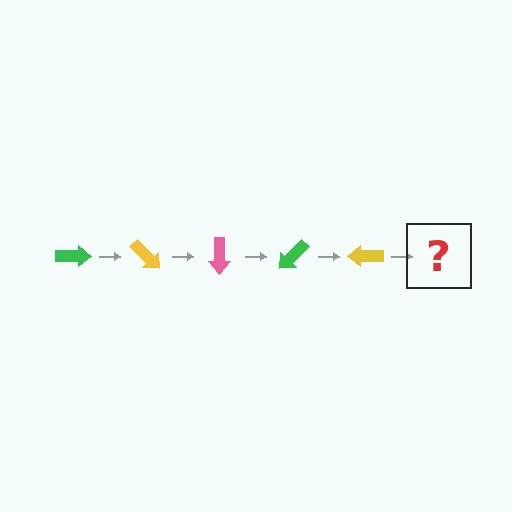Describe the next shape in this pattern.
It should be a pink arrow, rotated 225 degrees from the start.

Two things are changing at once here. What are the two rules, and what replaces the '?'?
The two rules are that it rotates 45 degrees each step and the color cycles through green, yellow, and pink. The '?' should be a pink arrow, rotated 225 degrees from the start.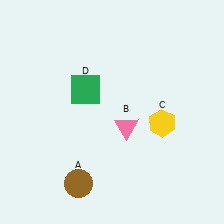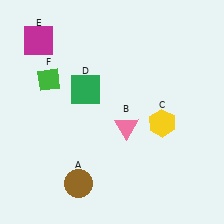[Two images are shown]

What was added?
A magenta square (E), a green diamond (F) were added in Image 2.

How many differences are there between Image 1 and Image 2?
There are 2 differences between the two images.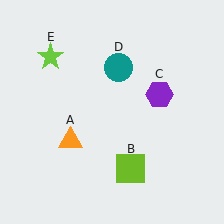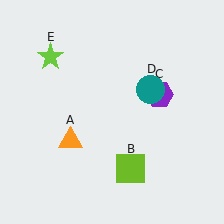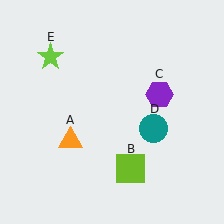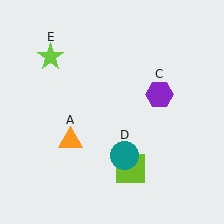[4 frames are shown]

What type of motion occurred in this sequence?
The teal circle (object D) rotated clockwise around the center of the scene.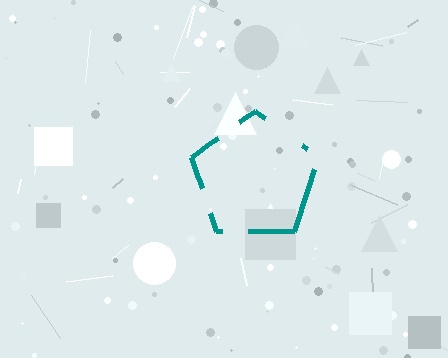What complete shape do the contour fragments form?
The contour fragments form a pentagon.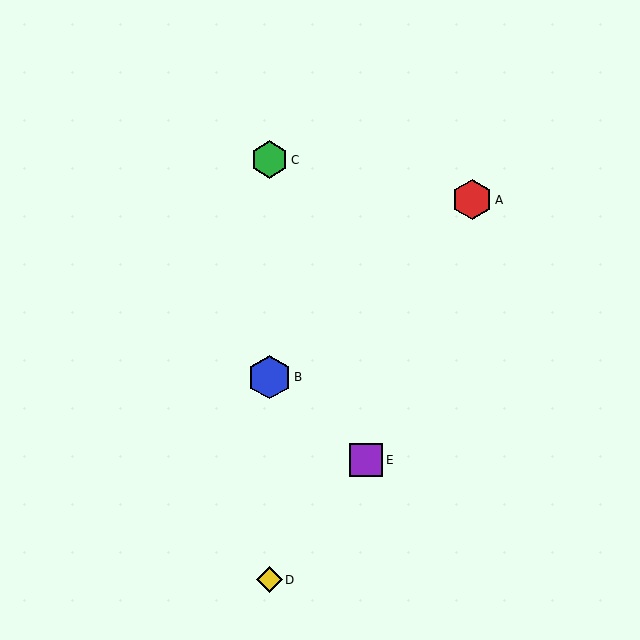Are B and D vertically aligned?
Yes, both are at x≈269.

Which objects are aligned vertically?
Objects B, C, D are aligned vertically.